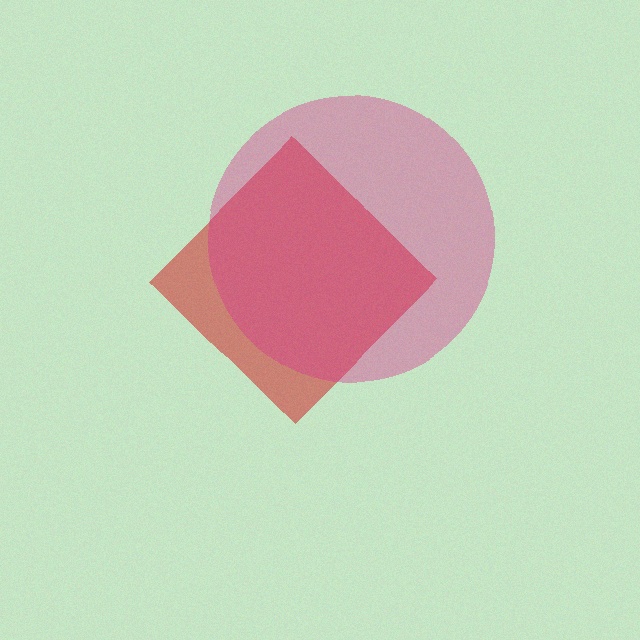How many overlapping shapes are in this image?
There are 2 overlapping shapes in the image.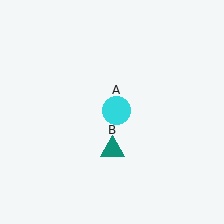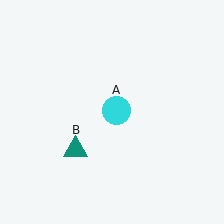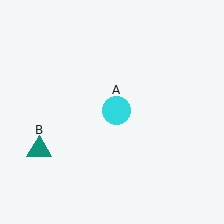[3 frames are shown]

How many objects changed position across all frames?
1 object changed position: teal triangle (object B).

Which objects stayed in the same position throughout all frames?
Cyan circle (object A) remained stationary.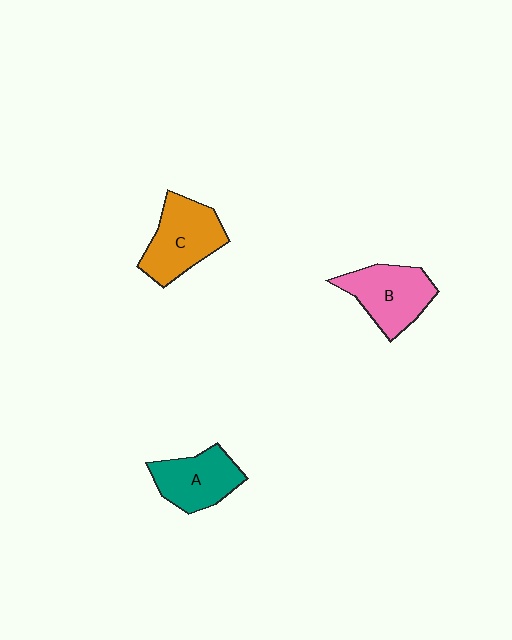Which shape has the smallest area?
Shape A (teal).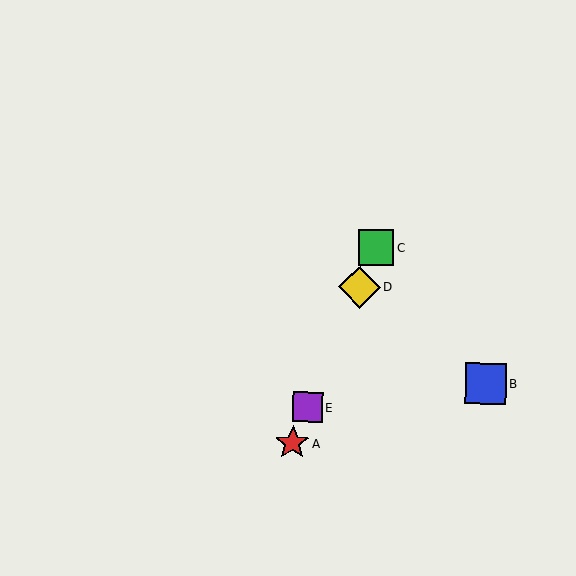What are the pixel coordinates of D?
Object D is at (359, 287).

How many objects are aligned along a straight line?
4 objects (A, C, D, E) are aligned along a straight line.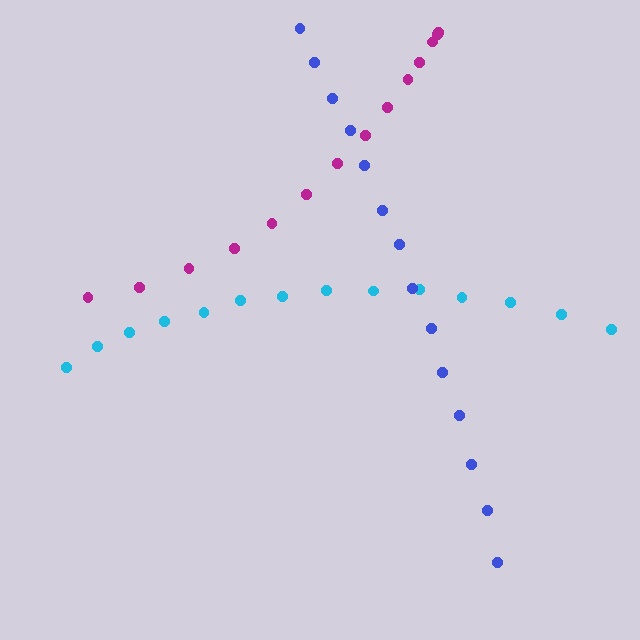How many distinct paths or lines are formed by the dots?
There are 3 distinct paths.